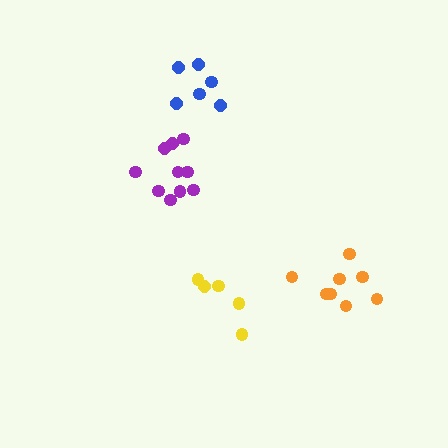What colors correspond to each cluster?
The clusters are colored: yellow, blue, orange, purple.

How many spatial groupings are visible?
There are 4 spatial groupings.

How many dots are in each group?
Group 1: 5 dots, Group 2: 6 dots, Group 3: 8 dots, Group 4: 10 dots (29 total).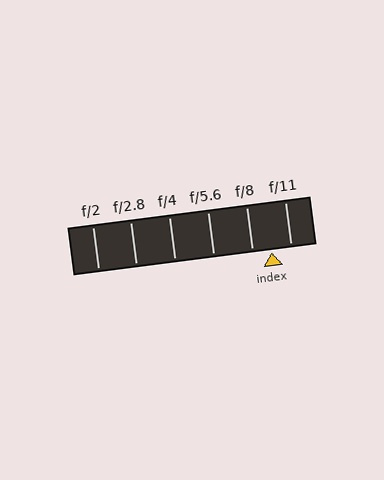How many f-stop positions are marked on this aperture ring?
There are 6 f-stop positions marked.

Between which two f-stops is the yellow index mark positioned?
The index mark is between f/8 and f/11.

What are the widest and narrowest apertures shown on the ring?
The widest aperture shown is f/2 and the narrowest is f/11.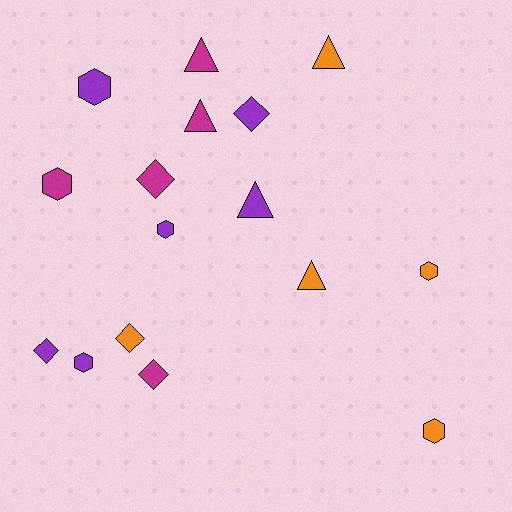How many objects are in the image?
There are 16 objects.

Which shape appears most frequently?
Hexagon, with 6 objects.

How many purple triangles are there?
There is 1 purple triangle.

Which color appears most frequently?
Purple, with 6 objects.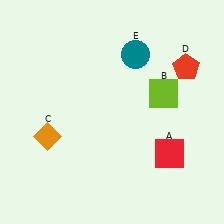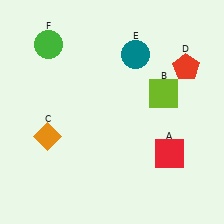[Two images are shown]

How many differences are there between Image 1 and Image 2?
There is 1 difference between the two images.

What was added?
A green circle (F) was added in Image 2.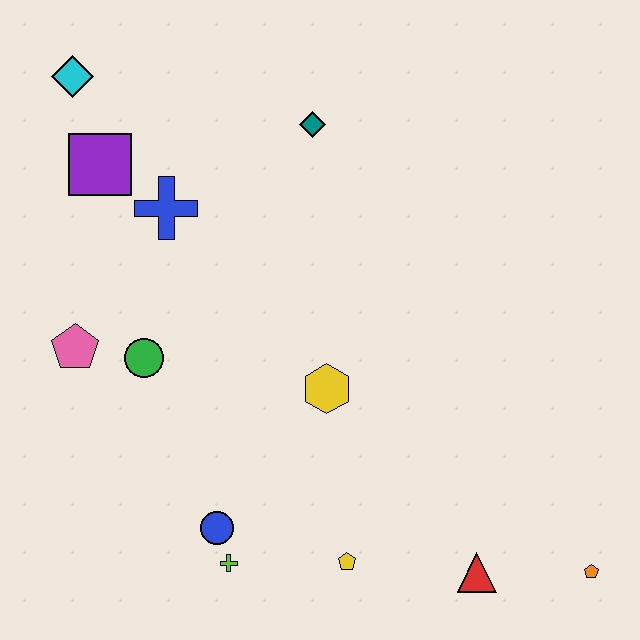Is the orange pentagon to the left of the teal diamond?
No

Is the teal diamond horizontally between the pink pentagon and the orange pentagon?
Yes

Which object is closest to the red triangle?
The orange pentagon is closest to the red triangle.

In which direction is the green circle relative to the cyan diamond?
The green circle is below the cyan diamond.